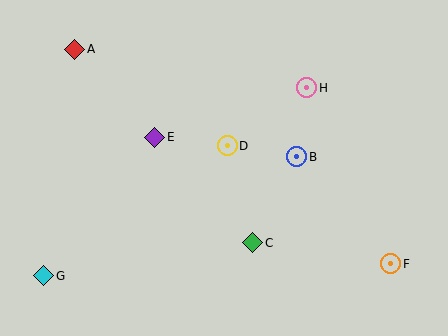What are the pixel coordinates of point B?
Point B is at (297, 157).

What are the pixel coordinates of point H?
Point H is at (307, 88).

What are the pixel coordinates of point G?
Point G is at (44, 276).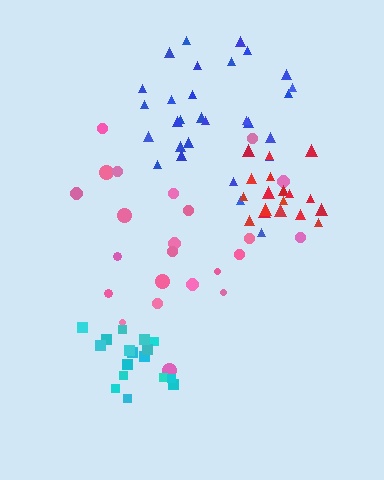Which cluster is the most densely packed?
Cyan.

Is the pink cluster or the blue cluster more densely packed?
Blue.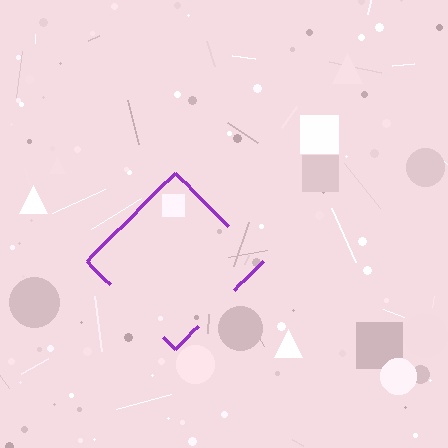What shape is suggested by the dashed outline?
The dashed outline suggests a diamond.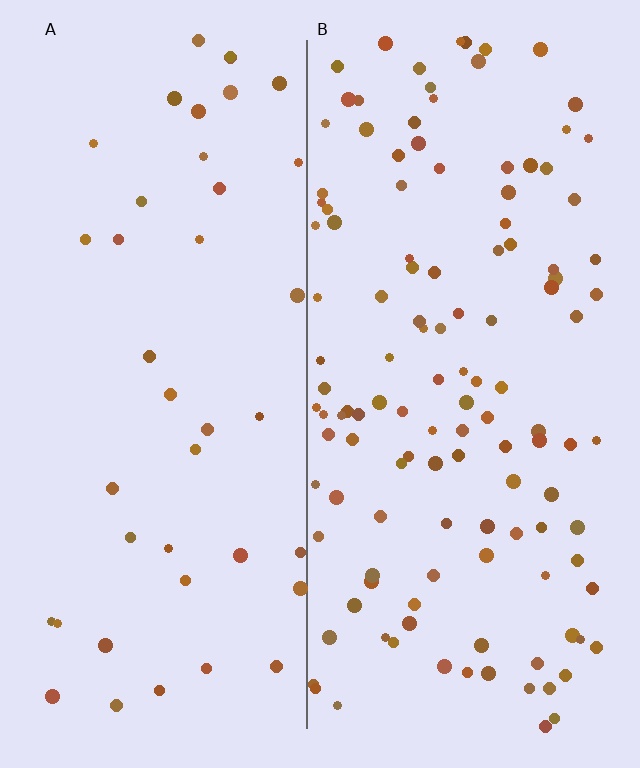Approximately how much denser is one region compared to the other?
Approximately 3.0× — region B over region A.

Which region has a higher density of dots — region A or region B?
B (the right).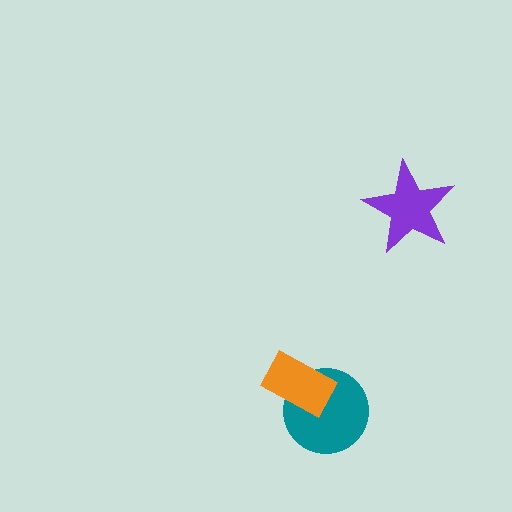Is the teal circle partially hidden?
Yes, it is partially covered by another shape.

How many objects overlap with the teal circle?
1 object overlaps with the teal circle.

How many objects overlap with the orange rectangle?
1 object overlaps with the orange rectangle.